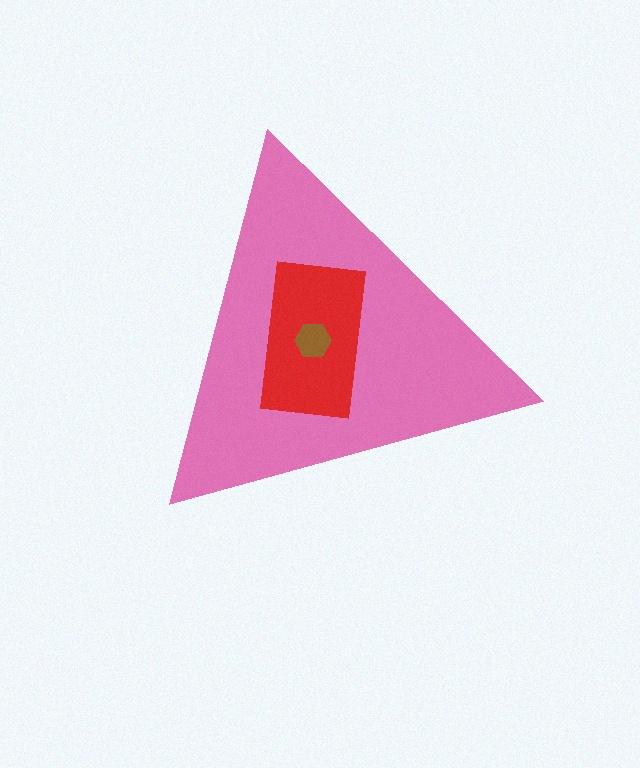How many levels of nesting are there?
3.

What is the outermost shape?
The pink triangle.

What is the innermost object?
The brown hexagon.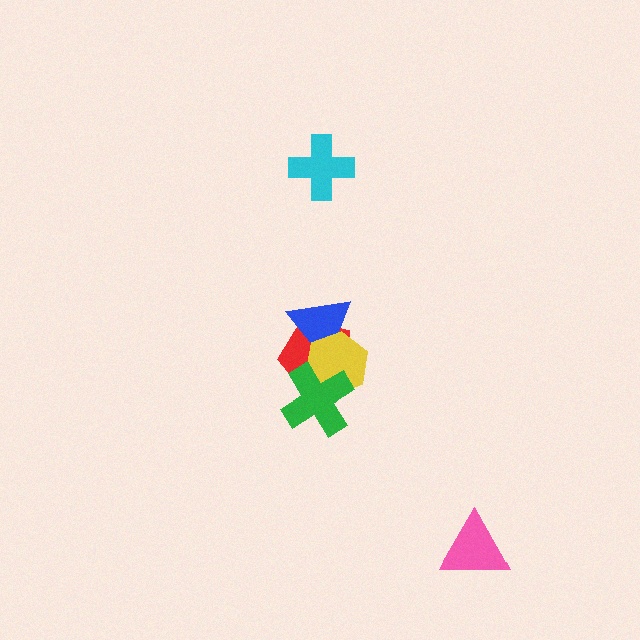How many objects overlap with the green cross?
2 objects overlap with the green cross.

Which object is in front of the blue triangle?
The yellow hexagon is in front of the blue triangle.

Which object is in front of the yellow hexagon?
The green cross is in front of the yellow hexagon.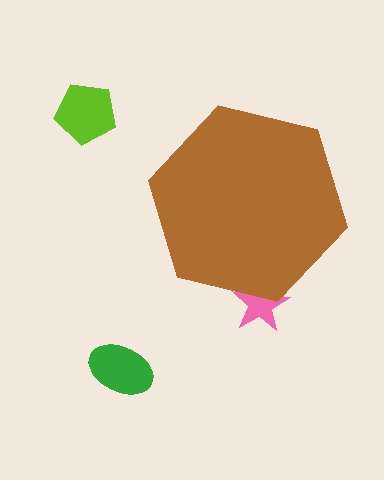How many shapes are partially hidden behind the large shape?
1 shape is partially hidden.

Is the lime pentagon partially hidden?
No, the lime pentagon is fully visible.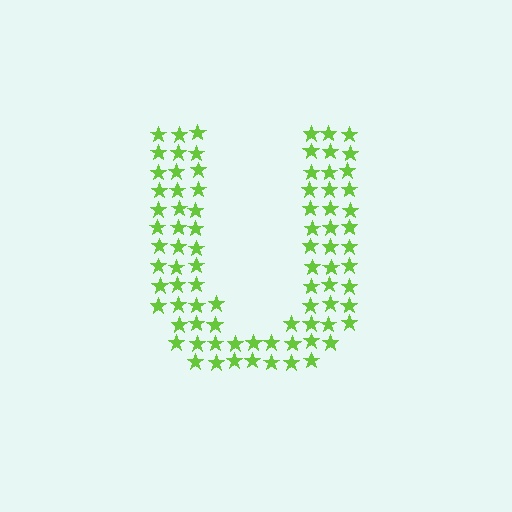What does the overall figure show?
The overall figure shows the letter U.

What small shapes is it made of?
It is made of small stars.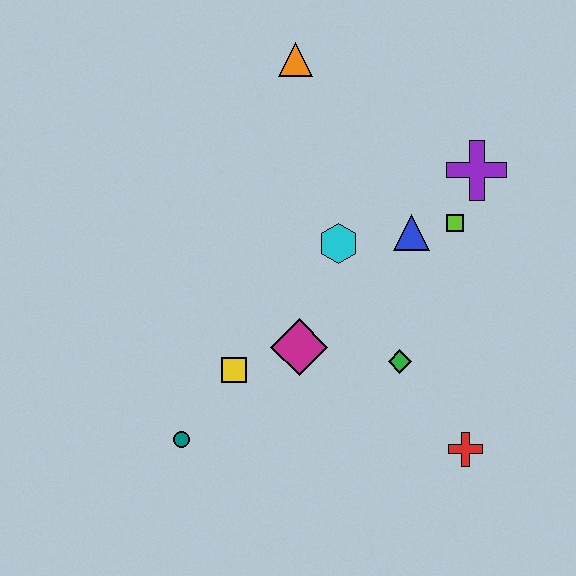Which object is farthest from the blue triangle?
The teal circle is farthest from the blue triangle.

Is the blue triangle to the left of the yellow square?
No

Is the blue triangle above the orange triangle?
No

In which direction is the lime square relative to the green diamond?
The lime square is above the green diamond.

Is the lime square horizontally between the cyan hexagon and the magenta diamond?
No